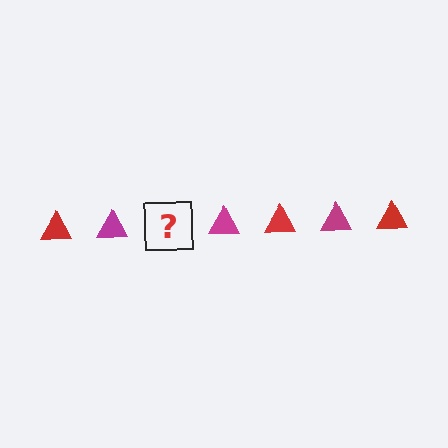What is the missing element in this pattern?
The missing element is a red triangle.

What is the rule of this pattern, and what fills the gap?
The rule is that the pattern cycles through red, magenta triangles. The gap should be filled with a red triangle.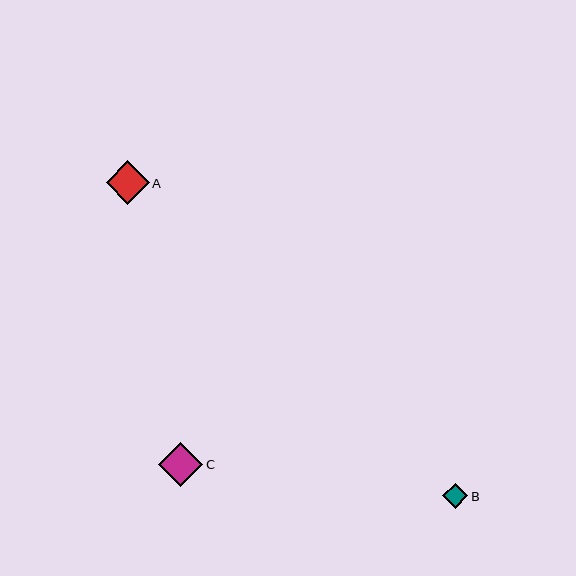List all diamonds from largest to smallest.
From largest to smallest: C, A, B.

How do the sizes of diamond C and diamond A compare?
Diamond C and diamond A are approximately the same size.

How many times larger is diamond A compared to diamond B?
Diamond A is approximately 1.7 times the size of diamond B.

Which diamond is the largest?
Diamond C is the largest with a size of approximately 44 pixels.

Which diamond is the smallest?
Diamond B is the smallest with a size of approximately 25 pixels.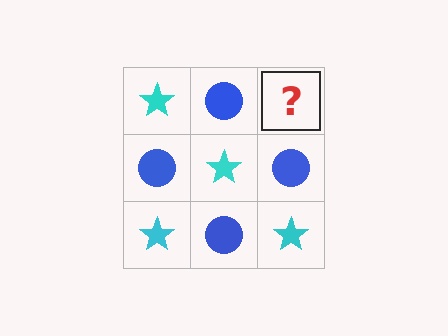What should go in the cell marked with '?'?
The missing cell should contain a cyan star.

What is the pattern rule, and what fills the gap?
The rule is that it alternates cyan star and blue circle in a checkerboard pattern. The gap should be filled with a cyan star.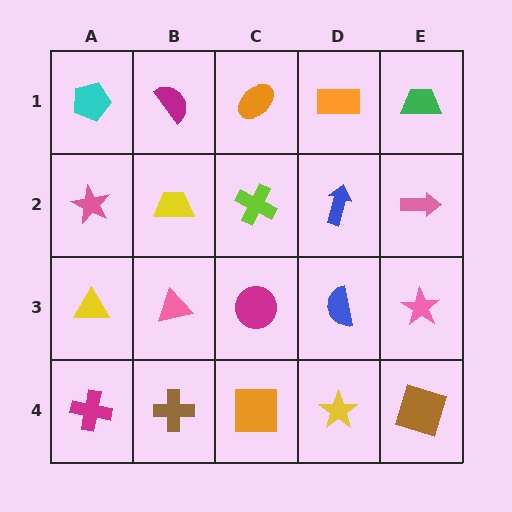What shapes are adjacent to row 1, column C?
A lime cross (row 2, column C), a magenta semicircle (row 1, column B), an orange rectangle (row 1, column D).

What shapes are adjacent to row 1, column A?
A pink star (row 2, column A), a magenta semicircle (row 1, column B).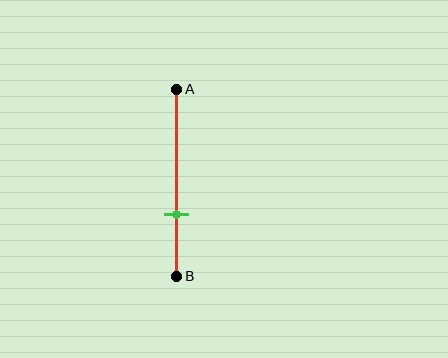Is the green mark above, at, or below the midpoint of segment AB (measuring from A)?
The green mark is below the midpoint of segment AB.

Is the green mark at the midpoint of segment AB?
No, the mark is at about 65% from A, not at the 50% midpoint.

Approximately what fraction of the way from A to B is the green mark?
The green mark is approximately 65% of the way from A to B.